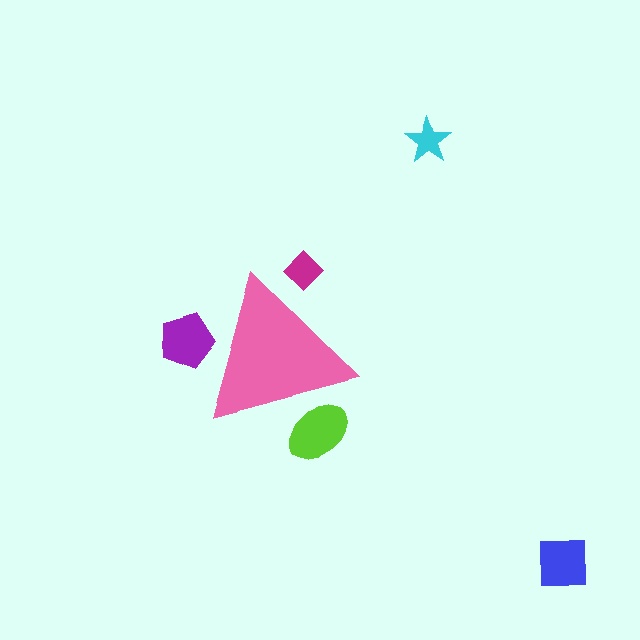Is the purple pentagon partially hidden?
Yes, the purple pentagon is partially hidden behind the pink triangle.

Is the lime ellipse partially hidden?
Yes, the lime ellipse is partially hidden behind the pink triangle.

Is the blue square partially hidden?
No, the blue square is fully visible.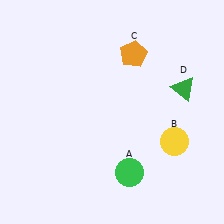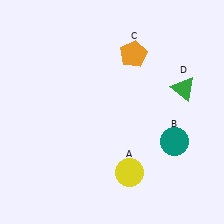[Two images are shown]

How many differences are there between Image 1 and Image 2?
There are 2 differences between the two images.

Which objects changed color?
A changed from green to yellow. B changed from yellow to teal.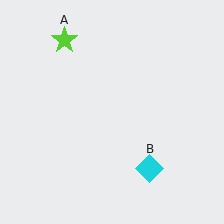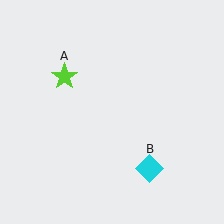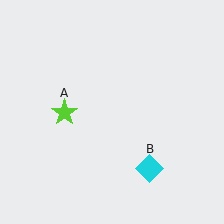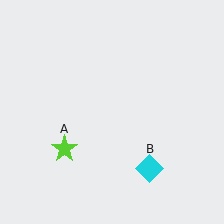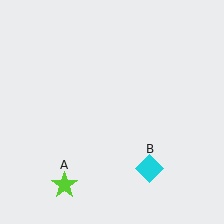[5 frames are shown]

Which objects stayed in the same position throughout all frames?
Cyan diamond (object B) remained stationary.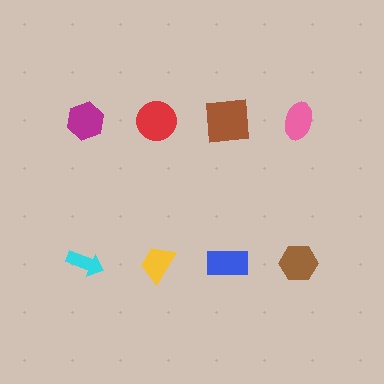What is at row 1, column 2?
A red circle.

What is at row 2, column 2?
A yellow trapezoid.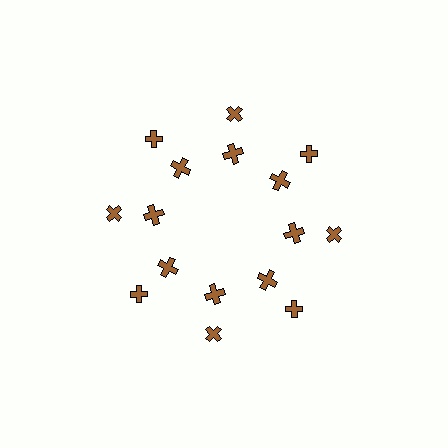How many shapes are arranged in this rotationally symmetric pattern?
There are 16 shapes, arranged in 8 groups of 2.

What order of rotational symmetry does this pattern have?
This pattern has 8-fold rotational symmetry.